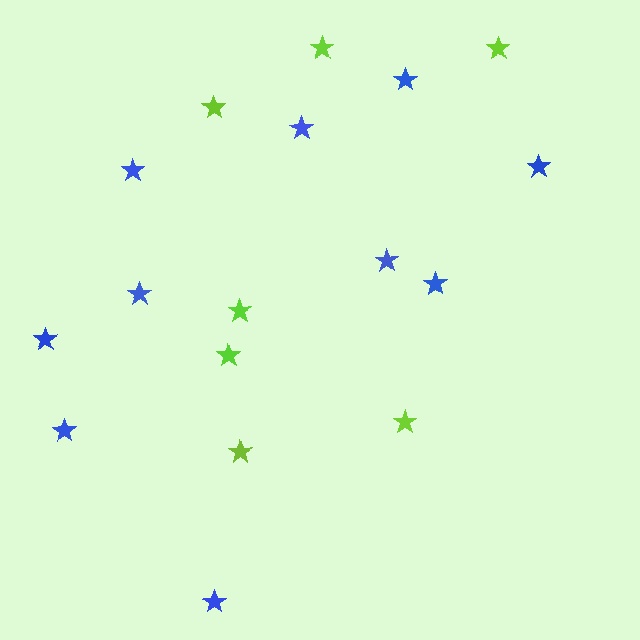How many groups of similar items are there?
There are 2 groups: one group of lime stars (7) and one group of blue stars (10).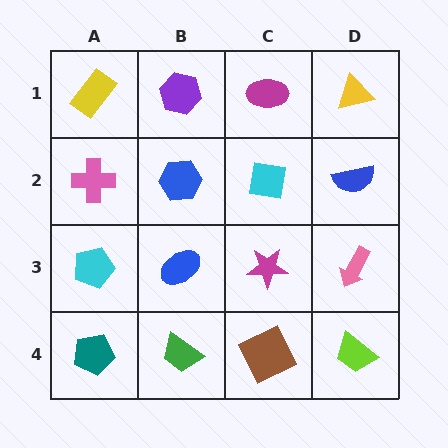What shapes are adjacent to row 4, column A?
A cyan pentagon (row 3, column A), a green trapezoid (row 4, column B).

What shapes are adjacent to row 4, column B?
A blue ellipse (row 3, column B), a teal pentagon (row 4, column A), a brown square (row 4, column C).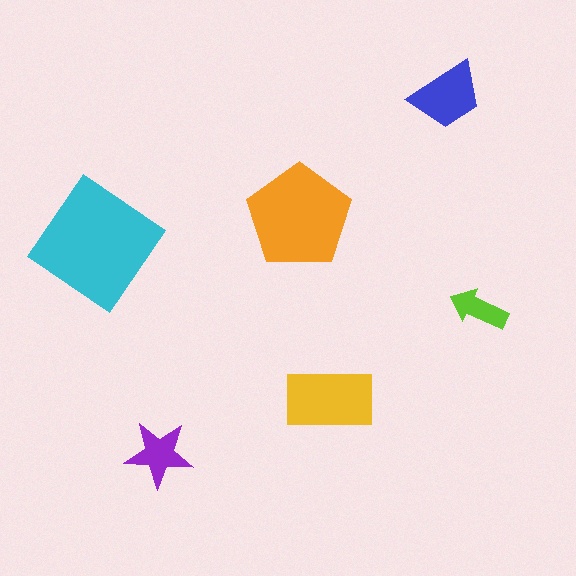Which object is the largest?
The cyan diamond.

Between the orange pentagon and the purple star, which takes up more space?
The orange pentagon.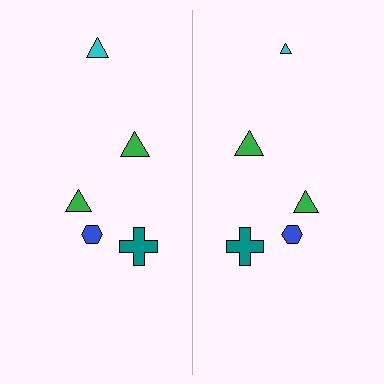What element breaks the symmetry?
The cyan triangle on the right side has a different size than its mirror counterpart.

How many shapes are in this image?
There are 10 shapes in this image.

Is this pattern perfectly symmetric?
No, the pattern is not perfectly symmetric. The cyan triangle on the right side has a different size than its mirror counterpart.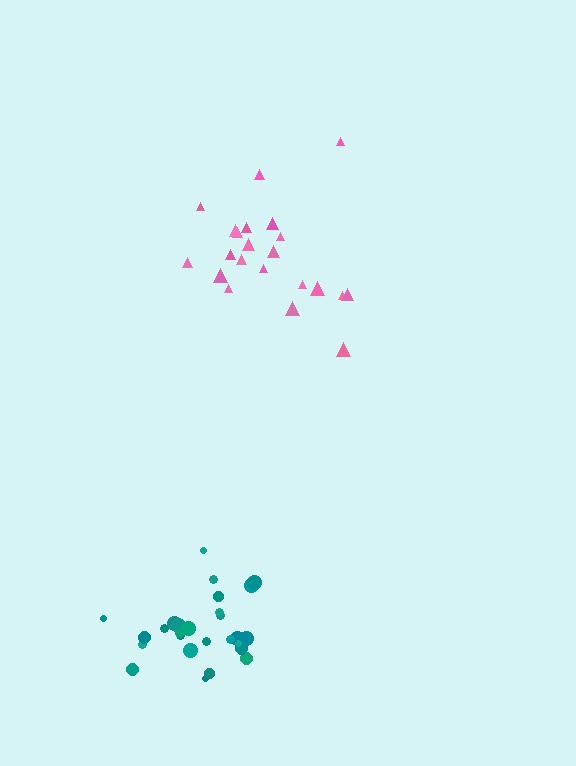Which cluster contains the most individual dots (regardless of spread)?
Teal (27).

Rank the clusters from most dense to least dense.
teal, pink.